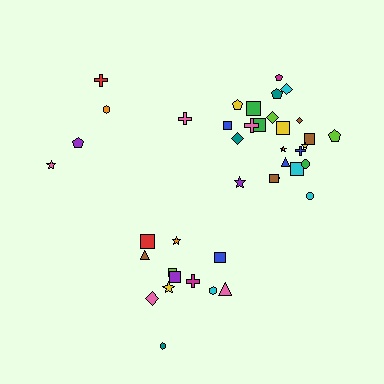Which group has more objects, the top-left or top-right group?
The top-right group.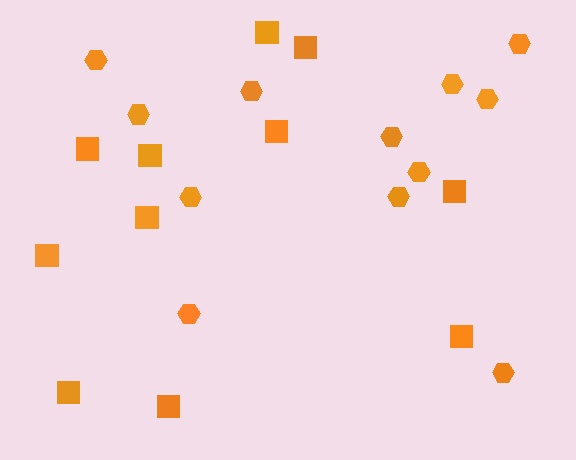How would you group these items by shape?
There are 2 groups: one group of squares (11) and one group of hexagons (12).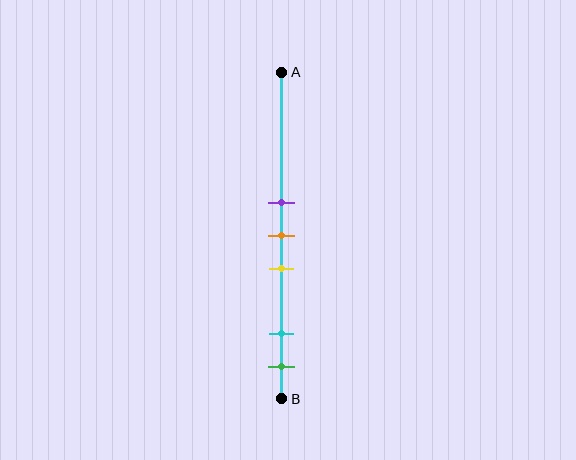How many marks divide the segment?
There are 5 marks dividing the segment.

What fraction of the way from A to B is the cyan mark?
The cyan mark is approximately 80% (0.8) of the way from A to B.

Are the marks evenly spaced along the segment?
No, the marks are not evenly spaced.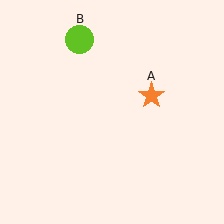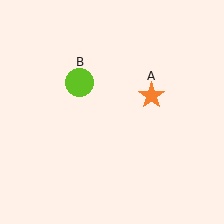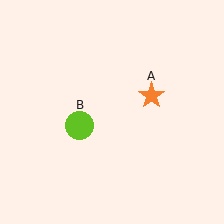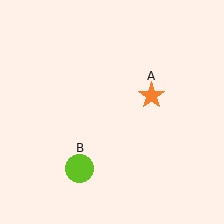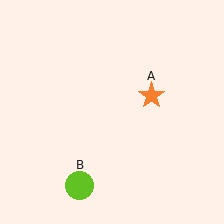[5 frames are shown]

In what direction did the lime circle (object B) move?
The lime circle (object B) moved down.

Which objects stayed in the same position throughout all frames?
Orange star (object A) remained stationary.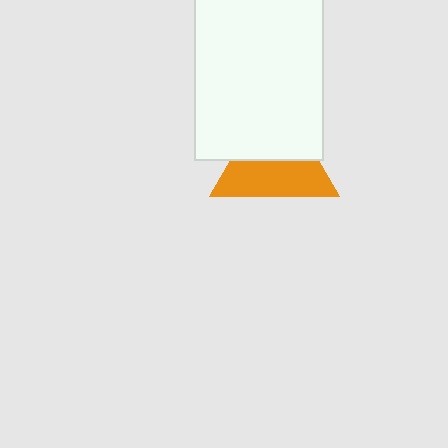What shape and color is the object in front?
The object in front is a white rectangle.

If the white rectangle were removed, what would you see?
You would see the complete orange triangle.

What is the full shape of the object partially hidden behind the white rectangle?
The partially hidden object is an orange triangle.